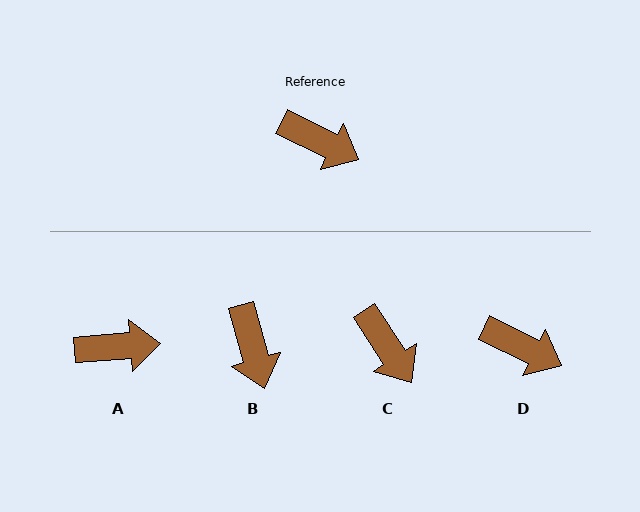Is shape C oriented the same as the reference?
No, it is off by about 30 degrees.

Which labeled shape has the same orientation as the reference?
D.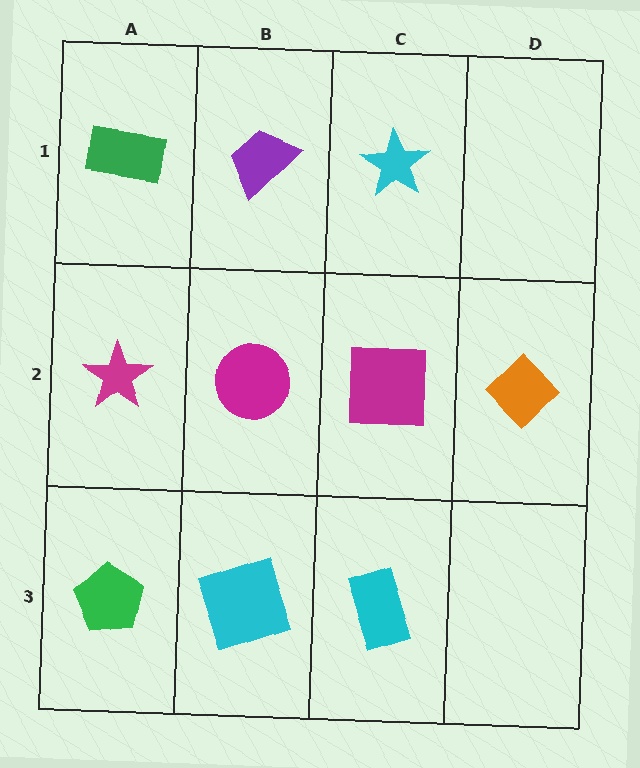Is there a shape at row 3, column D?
No, that cell is empty.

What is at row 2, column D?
An orange diamond.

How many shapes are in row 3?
3 shapes.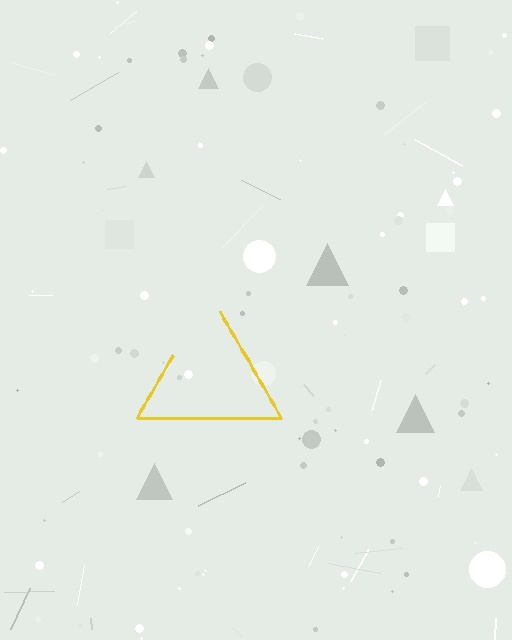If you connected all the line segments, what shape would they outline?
They would outline a triangle.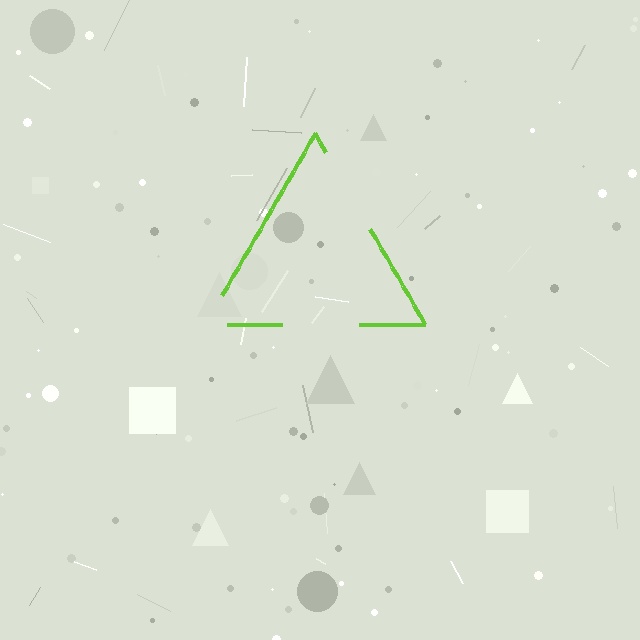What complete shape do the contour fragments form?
The contour fragments form a triangle.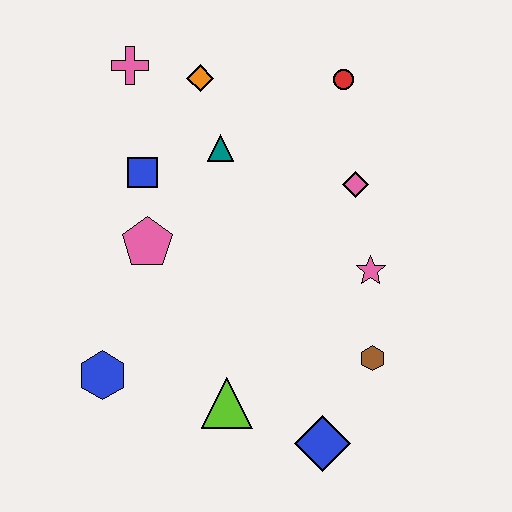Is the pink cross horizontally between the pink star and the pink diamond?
No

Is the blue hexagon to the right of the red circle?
No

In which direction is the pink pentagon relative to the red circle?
The pink pentagon is to the left of the red circle.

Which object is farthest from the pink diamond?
The blue hexagon is farthest from the pink diamond.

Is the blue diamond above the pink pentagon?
No